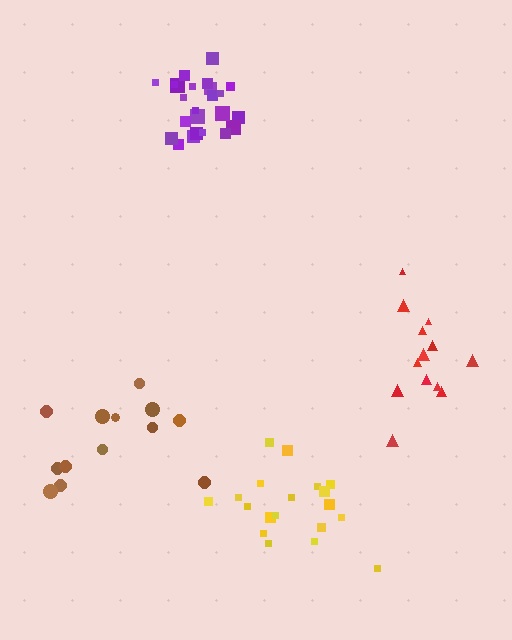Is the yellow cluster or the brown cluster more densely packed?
Yellow.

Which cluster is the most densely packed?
Purple.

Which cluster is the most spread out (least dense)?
Brown.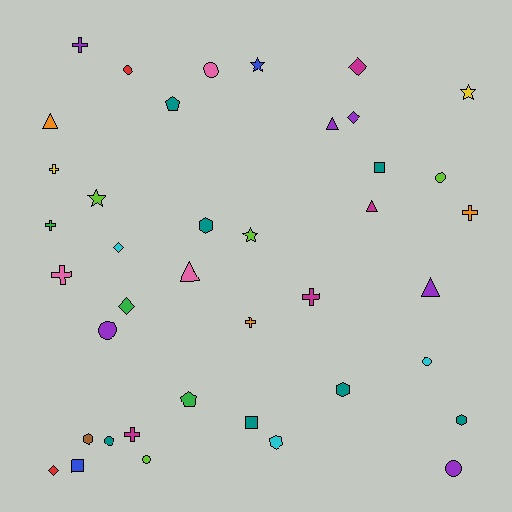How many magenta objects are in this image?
There are 4 magenta objects.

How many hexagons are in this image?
There are 5 hexagons.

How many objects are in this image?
There are 40 objects.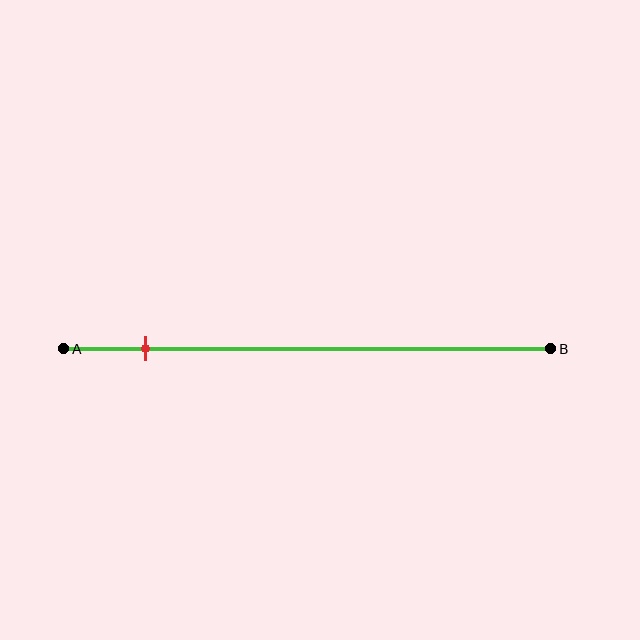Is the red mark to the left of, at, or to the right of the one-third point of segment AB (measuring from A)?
The red mark is to the left of the one-third point of segment AB.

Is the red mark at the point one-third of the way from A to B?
No, the mark is at about 15% from A, not at the 33% one-third point.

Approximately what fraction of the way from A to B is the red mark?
The red mark is approximately 15% of the way from A to B.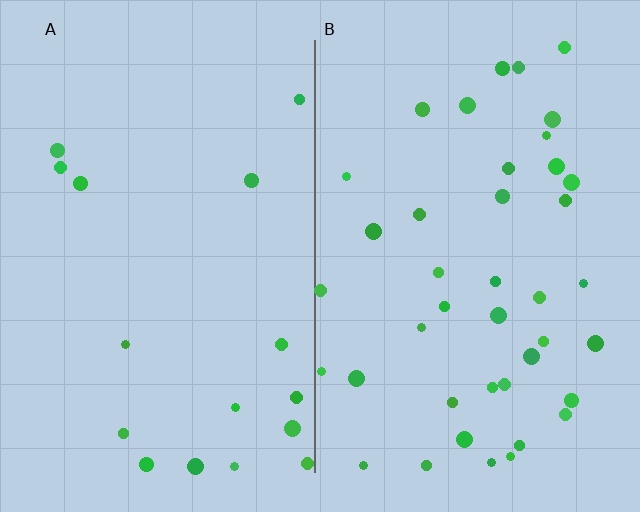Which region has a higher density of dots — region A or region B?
B (the right).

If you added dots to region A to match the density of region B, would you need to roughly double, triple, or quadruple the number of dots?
Approximately double.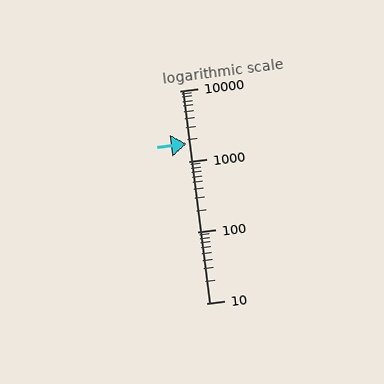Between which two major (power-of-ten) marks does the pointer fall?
The pointer is between 1000 and 10000.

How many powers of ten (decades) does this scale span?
The scale spans 3 decades, from 10 to 10000.